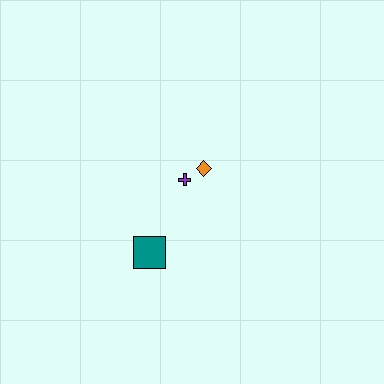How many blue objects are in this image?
There are no blue objects.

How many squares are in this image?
There is 1 square.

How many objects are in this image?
There are 3 objects.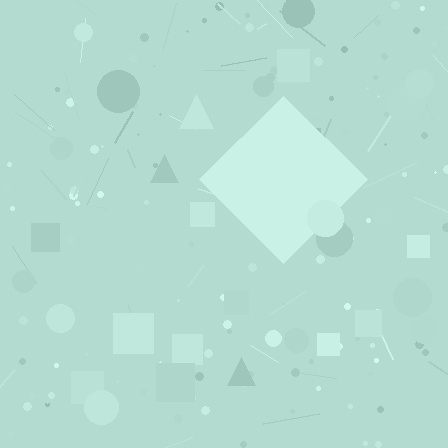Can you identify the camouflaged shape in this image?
The camouflaged shape is a diamond.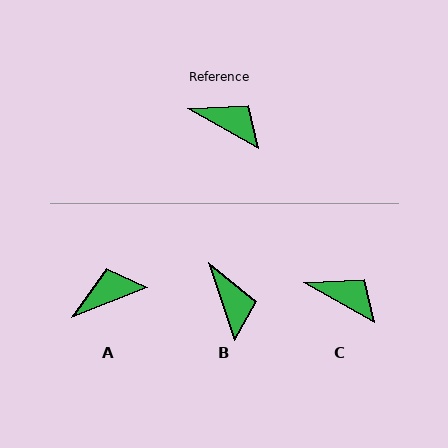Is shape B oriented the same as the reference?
No, it is off by about 42 degrees.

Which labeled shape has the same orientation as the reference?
C.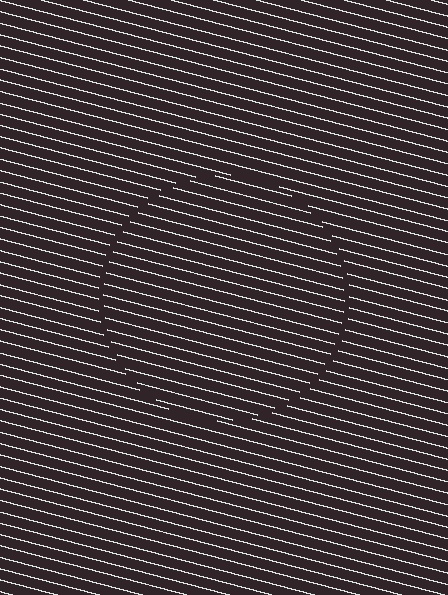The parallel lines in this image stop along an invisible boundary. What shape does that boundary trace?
An illusory circle. The interior of the shape contains the same grating, shifted by half a period — the contour is defined by the phase discontinuity where line-ends from the inner and outer gratings abut.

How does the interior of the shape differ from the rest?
The interior of the shape contains the same grating, shifted by half a period — the contour is defined by the phase discontinuity where line-ends from the inner and outer gratings abut.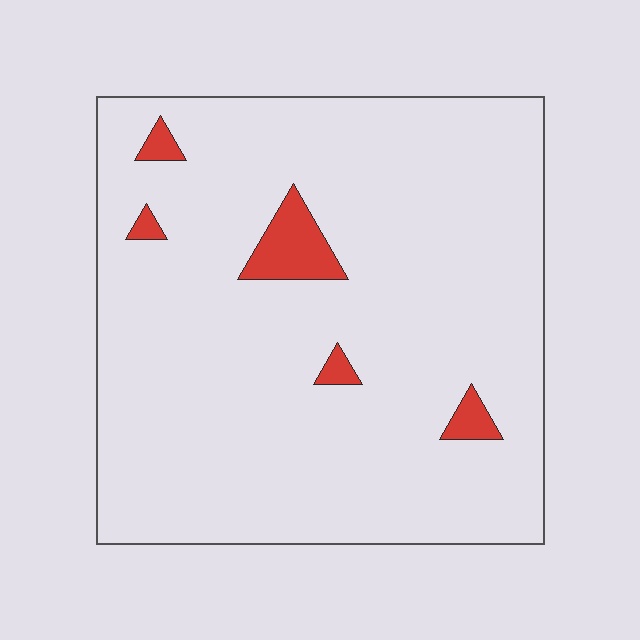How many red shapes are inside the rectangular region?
5.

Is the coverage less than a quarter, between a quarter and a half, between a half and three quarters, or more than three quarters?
Less than a quarter.